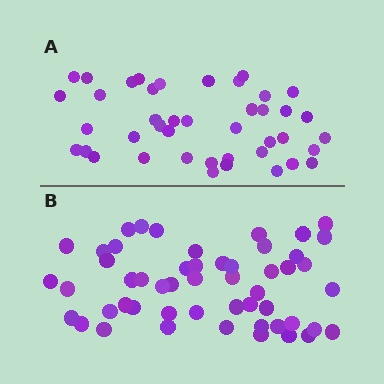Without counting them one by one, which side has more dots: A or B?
Region B (the bottom region) has more dots.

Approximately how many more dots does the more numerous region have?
Region B has roughly 10 or so more dots than region A.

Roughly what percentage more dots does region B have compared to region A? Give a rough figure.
About 25% more.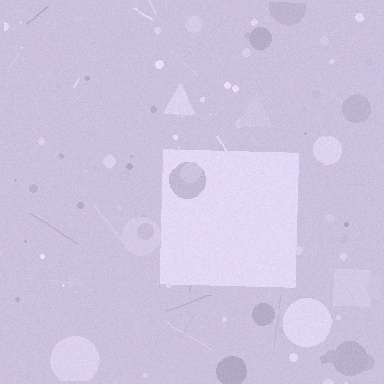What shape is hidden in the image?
A square is hidden in the image.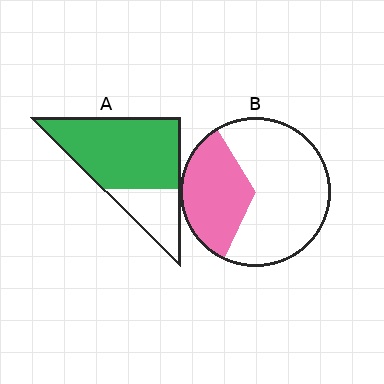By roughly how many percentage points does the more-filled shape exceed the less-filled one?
By roughly 40 percentage points (A over B).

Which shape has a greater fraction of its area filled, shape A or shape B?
Shape A.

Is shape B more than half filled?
No.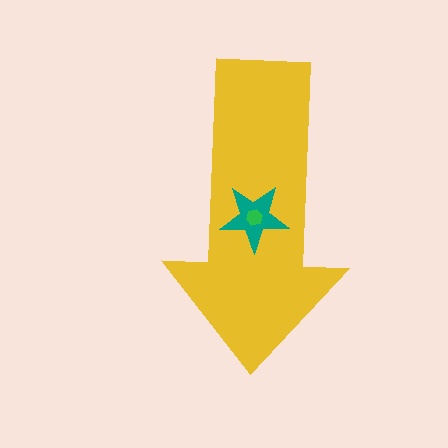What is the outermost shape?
The yellow arrow.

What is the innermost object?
The green hexagon.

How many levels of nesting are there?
3.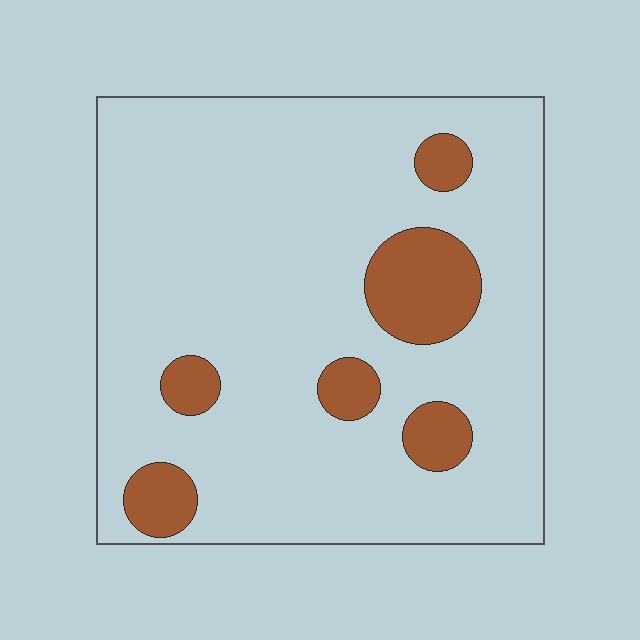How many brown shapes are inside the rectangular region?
6.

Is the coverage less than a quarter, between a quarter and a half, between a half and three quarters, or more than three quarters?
Less than a quarter.